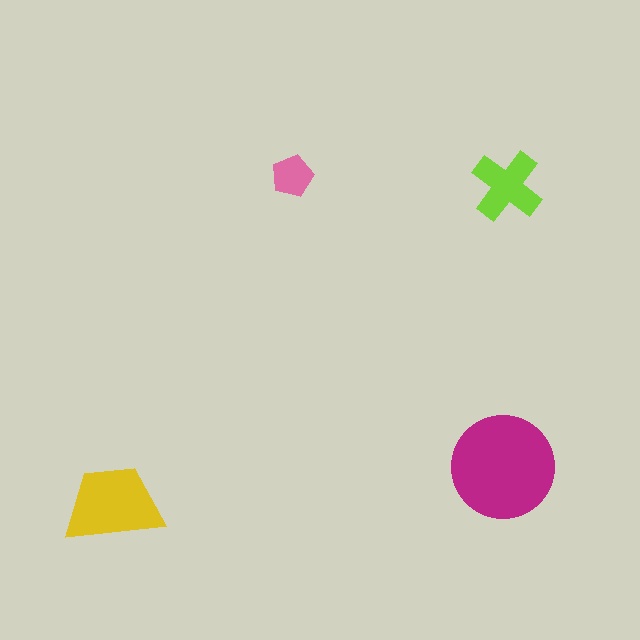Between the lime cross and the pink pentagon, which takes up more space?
The lime cross.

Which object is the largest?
The magenta circle.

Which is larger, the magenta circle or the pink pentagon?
The magenta circle.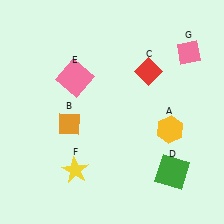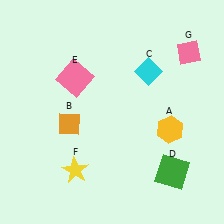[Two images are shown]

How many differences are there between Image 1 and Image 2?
There is 1 difference between the two images.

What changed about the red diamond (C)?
In Image 1, C is red. In Image 2, it changed to cyan.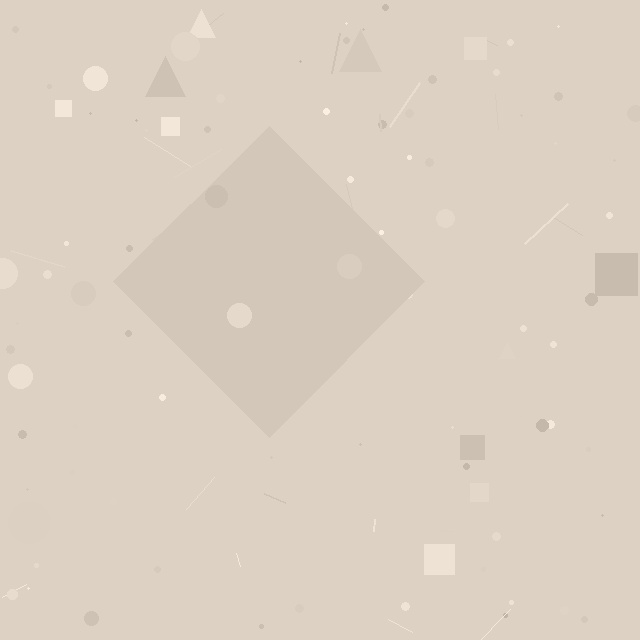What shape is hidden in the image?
A diamond is hidden in the image.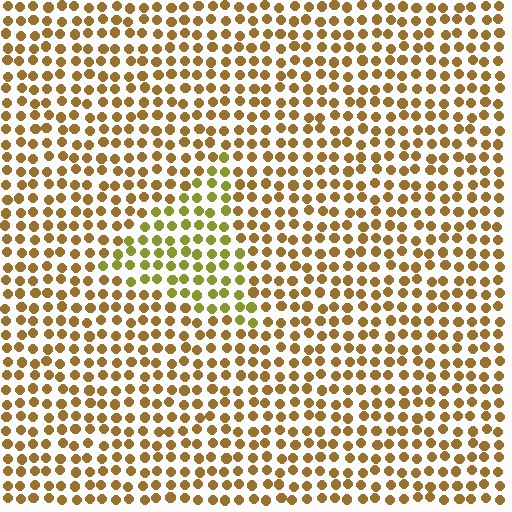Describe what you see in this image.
The image is filled with small brown elements in a uniform arrangement. A triangle-shaped region is visible where the elements are tinted to a slightly different hue, forming a subtle color boundary.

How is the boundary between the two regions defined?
The boundary is defined purely by a slight shift in hue (about 30 degrees). Spacing, size, and orientation are identical on both sides.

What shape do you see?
I see a triangle.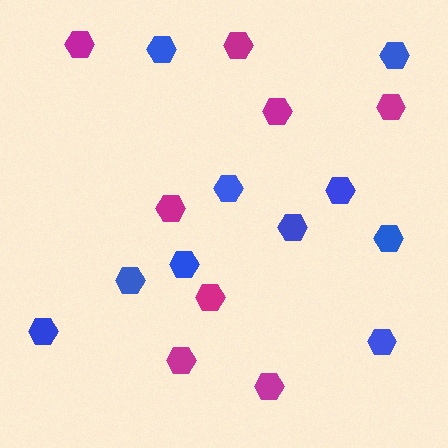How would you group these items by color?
There are 2 groups: one group of blue hexagons (10) and one group of magenta hexagons (8).